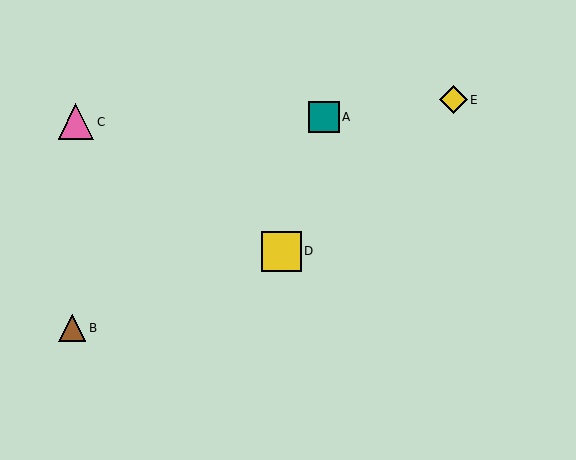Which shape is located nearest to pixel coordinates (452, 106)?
The yellow diamond (labeled E) at (454, 100) is nearest to that location.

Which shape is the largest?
The yellow square (labeled D) is the largest.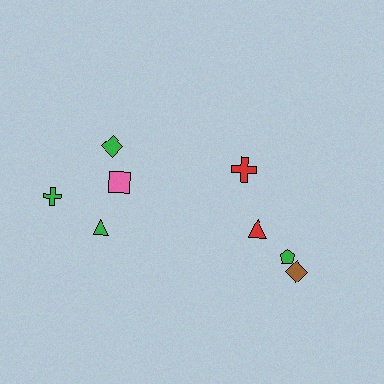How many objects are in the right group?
There are 3 objects.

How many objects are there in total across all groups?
There are 8 objects.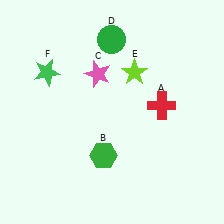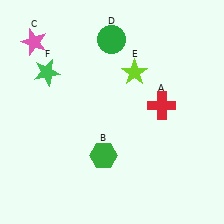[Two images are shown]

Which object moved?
The pink star (C) moved left.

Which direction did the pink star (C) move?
The pink star (C) moved left.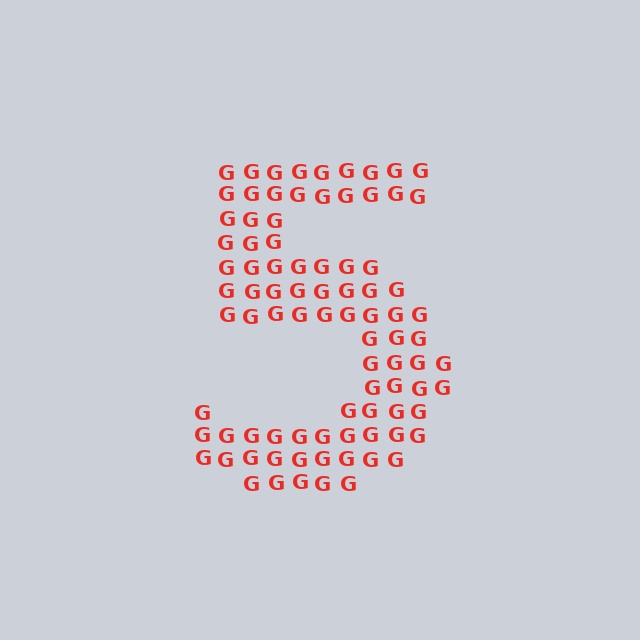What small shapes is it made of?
It is made of small letter G's.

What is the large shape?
The large shape is the digit 5.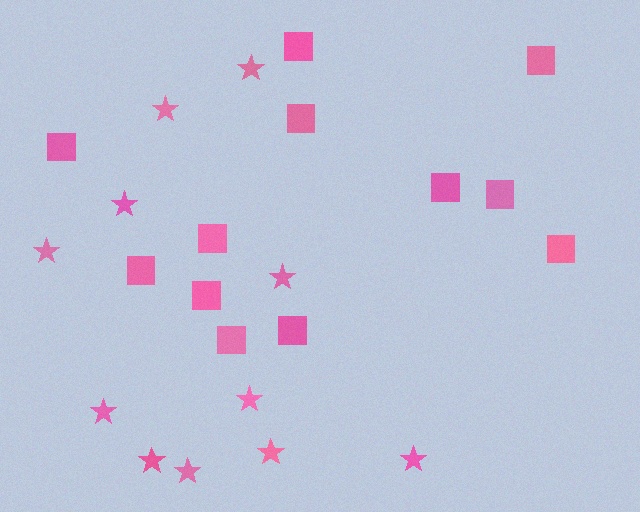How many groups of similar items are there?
There are 2 groups: one group of stars (11) and one group of squares (12).